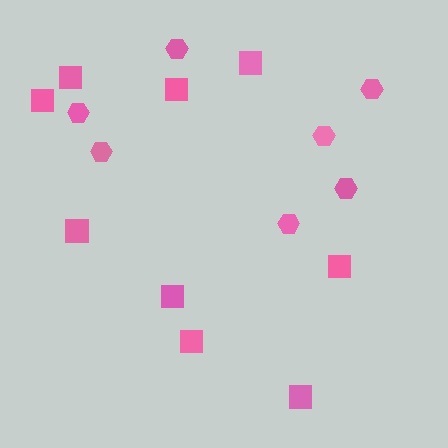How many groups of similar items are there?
There are 2 groups: one group of hexagons (7) and one group of squares (9).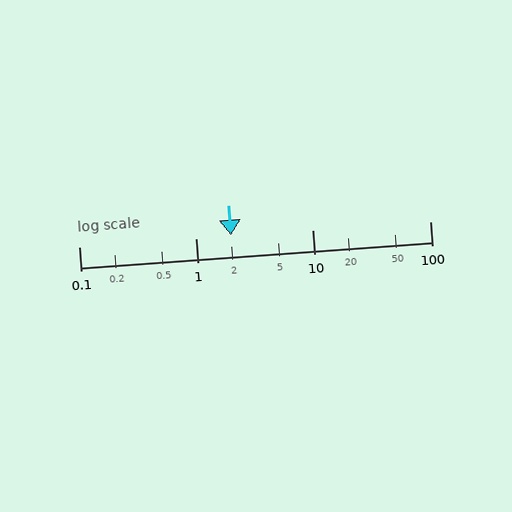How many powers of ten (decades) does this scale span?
The scale spans 3 decades, from 0.1 to 100.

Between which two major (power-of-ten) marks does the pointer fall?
The pointer is between 1 and 10.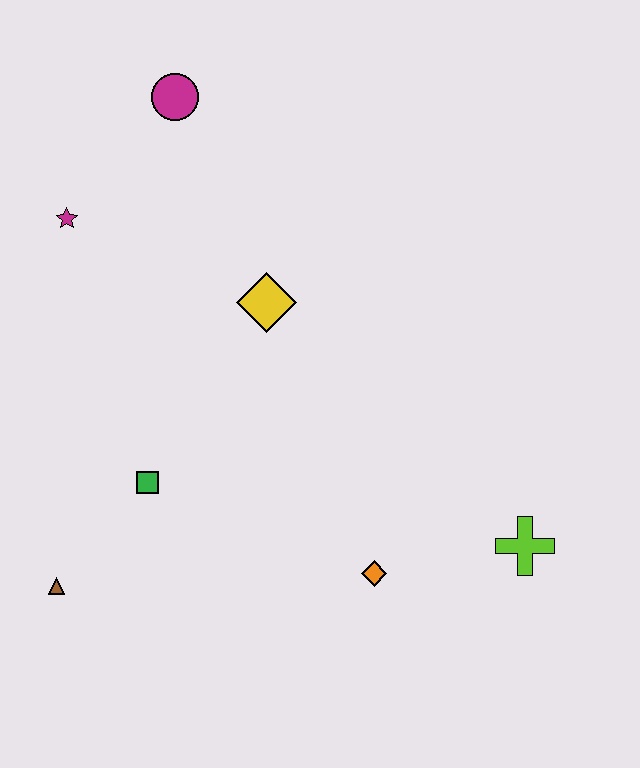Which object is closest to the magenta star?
The magenta circle is closest to the magenta star.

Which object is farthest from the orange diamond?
The magenta circle is farthest from the orange diamond.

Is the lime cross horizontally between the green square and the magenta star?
No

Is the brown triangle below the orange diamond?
Yes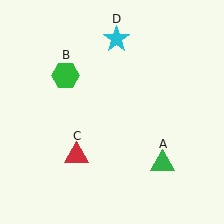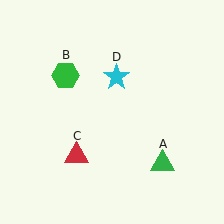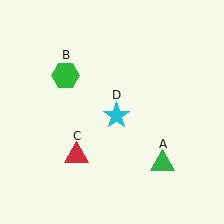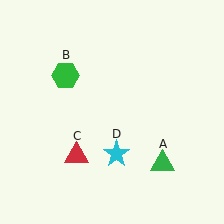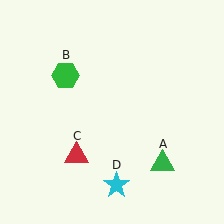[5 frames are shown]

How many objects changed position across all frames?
1 object changed position: cyan star (object D).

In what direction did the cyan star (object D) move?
The cyan star (object D) moved down.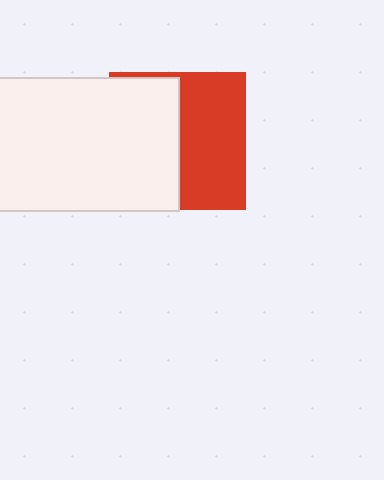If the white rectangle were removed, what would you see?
You would see the complete red square.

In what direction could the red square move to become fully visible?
The red square could move right. That would shift it out from behind the white rectangle entirely.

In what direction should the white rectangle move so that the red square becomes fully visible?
The white rectangle should move left. That is the shortest direction to clear the overlap and leave the red square fully visible.